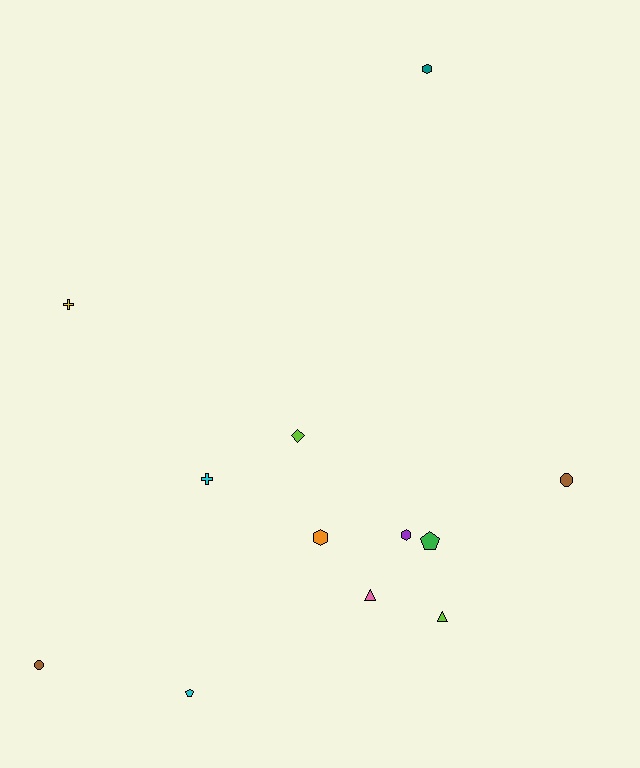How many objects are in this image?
There are 12 objects.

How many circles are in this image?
There are 2 circles.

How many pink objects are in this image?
There is 1 pink object.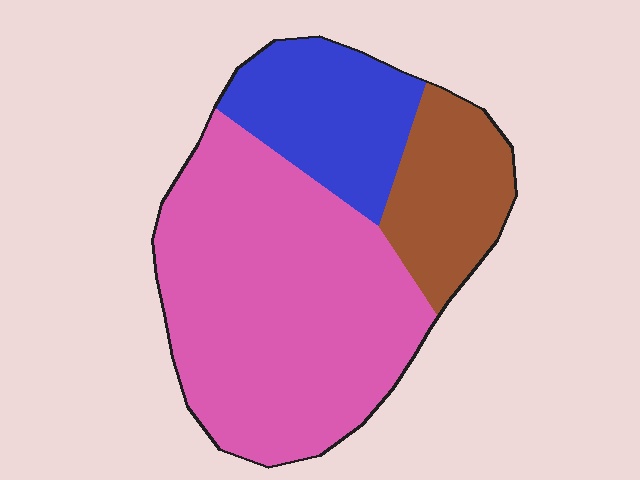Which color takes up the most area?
Pink, at roughly 60%.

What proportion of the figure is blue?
Blue covers around 20% of the figure.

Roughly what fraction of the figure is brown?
Brown covers 18% of the figure.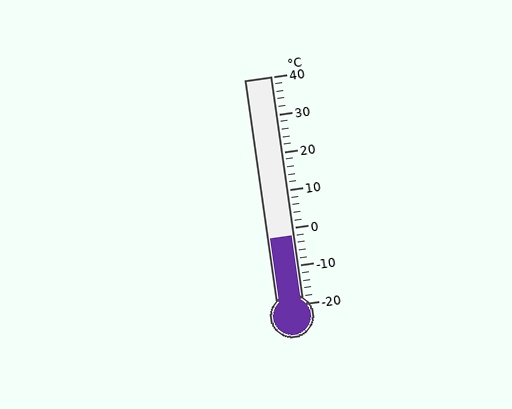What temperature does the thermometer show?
The thermometer shows approximately -2°C.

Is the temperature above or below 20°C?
The temperature is below 20°C.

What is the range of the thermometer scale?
The thermometer scale ranges from -20°C to 40°C.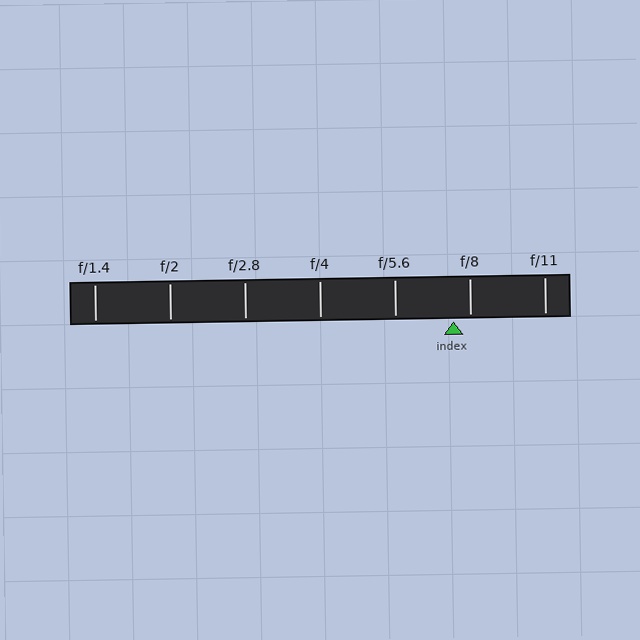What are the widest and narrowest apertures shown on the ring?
The widest aperture shown is f/1.4 and the narrowest is f/11.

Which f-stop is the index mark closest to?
The index mark is closest to f/8.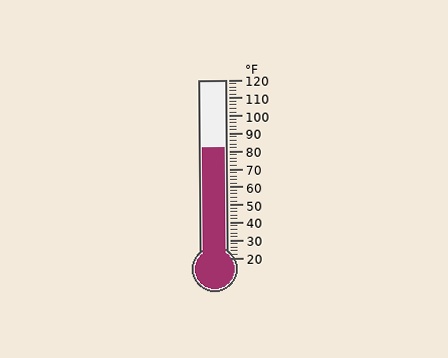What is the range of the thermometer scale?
The thermometer scale ranges from 20°F to 120°F.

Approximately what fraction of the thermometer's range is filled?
The thermometer is filled to approximately 60% of its range.